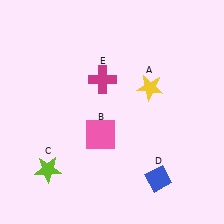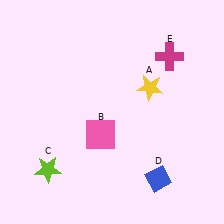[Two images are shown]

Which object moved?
The magenta cross (E) moved right.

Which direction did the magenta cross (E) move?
The magenta cross (E) moved right.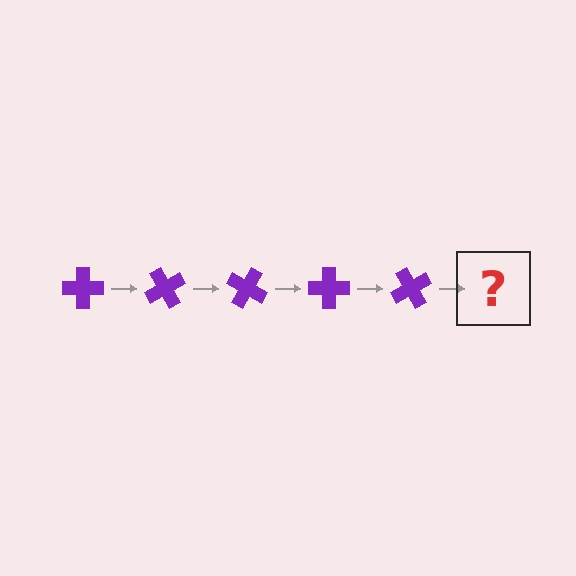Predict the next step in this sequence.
The next step is a purple cross rotated 300 degrees.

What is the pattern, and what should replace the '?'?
The pattern is that the cross rotates 60 degrees each step. The '?' should be a purple cross rotated 300 degrees.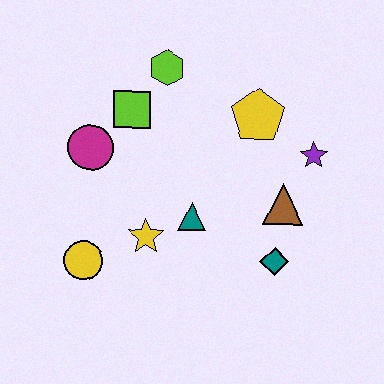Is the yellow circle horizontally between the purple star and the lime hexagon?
No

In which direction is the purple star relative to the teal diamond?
The purple star is above the teal diamond.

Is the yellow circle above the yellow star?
No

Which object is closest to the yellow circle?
The yellow star is closest to the yellow circle.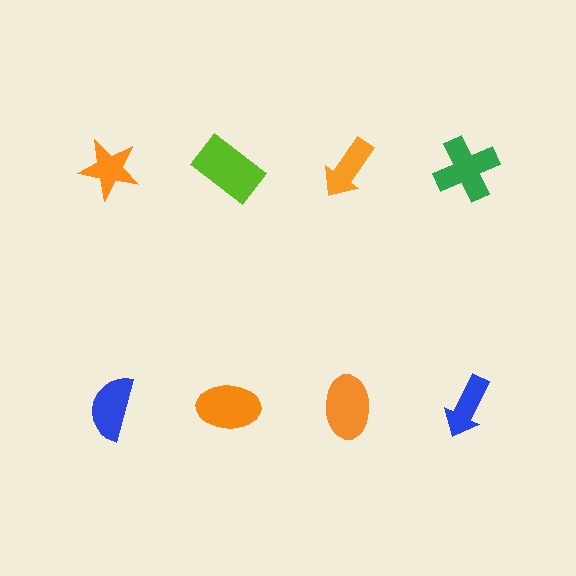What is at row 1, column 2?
A lime rectangle.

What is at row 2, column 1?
A blue semicircle.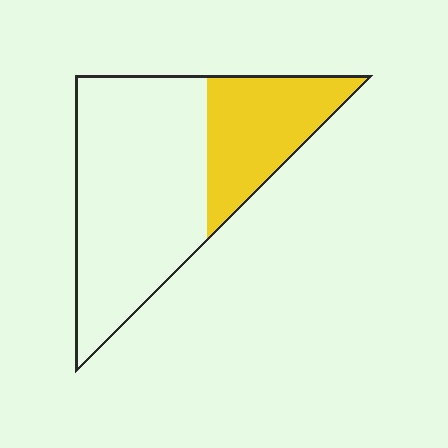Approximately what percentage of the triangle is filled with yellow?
Approximately 30%.